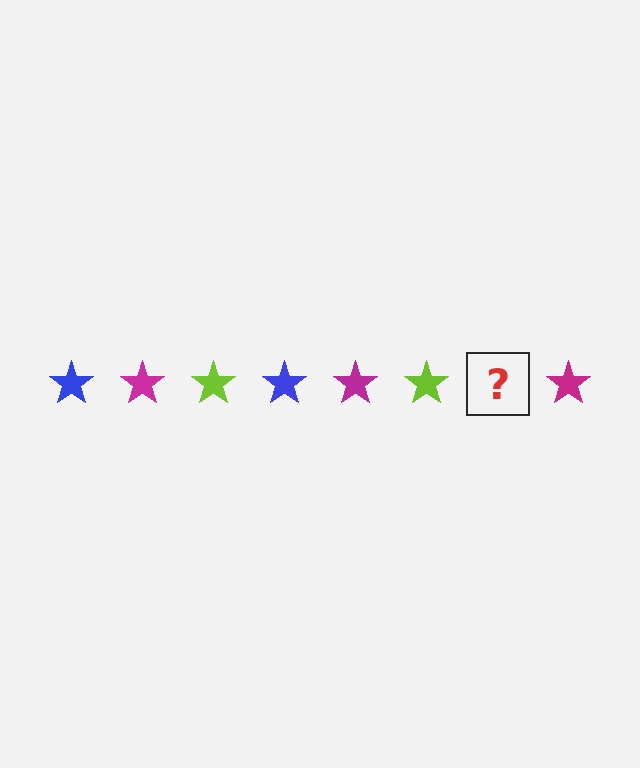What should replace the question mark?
The question mark should be replaced with a blue star.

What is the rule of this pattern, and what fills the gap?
The rule is that the pattern cycles through blue, magenta, lime stars. The gap should be filled with a blue star.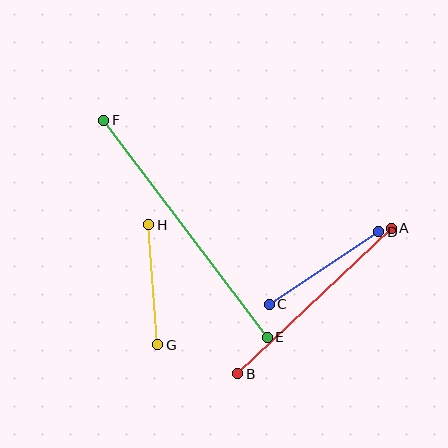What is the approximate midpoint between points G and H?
The midpoint is at approximately (153, 285) pixels.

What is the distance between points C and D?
The distance is approximately 131 pixels.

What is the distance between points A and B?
The distance is approximately 212 pixels.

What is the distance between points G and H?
The distance is approximately 120 pixels.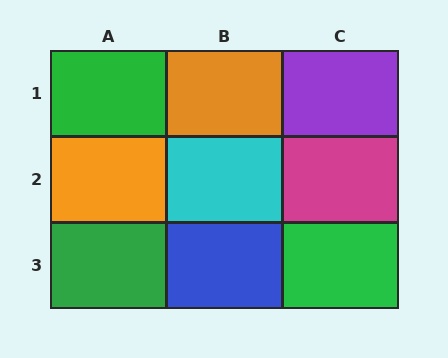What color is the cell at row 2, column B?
Cyan.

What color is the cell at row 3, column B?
Blue.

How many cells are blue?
1 cell is blue.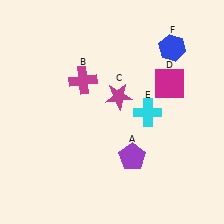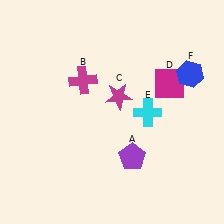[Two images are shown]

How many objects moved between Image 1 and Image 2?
1 object moved between the two images.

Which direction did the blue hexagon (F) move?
The blue hexagon (F) moved down.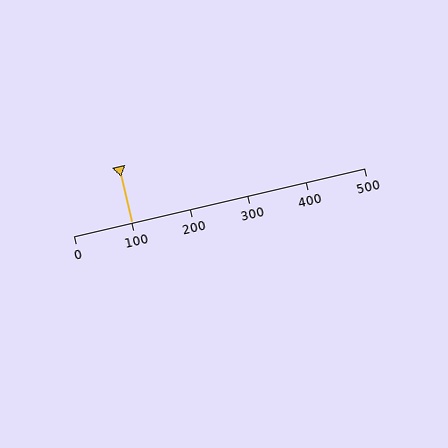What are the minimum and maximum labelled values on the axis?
The axis runs from 0 to 500.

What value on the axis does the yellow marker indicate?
The marker indicates approximately 100.